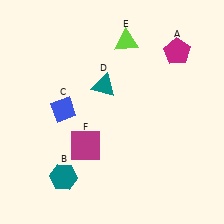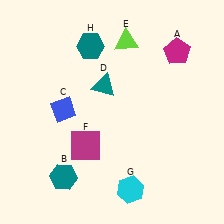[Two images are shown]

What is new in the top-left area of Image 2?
A teal hexagon (H) was added in the top-left area of Image 2.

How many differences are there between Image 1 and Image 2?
There are 2 differences between the two images.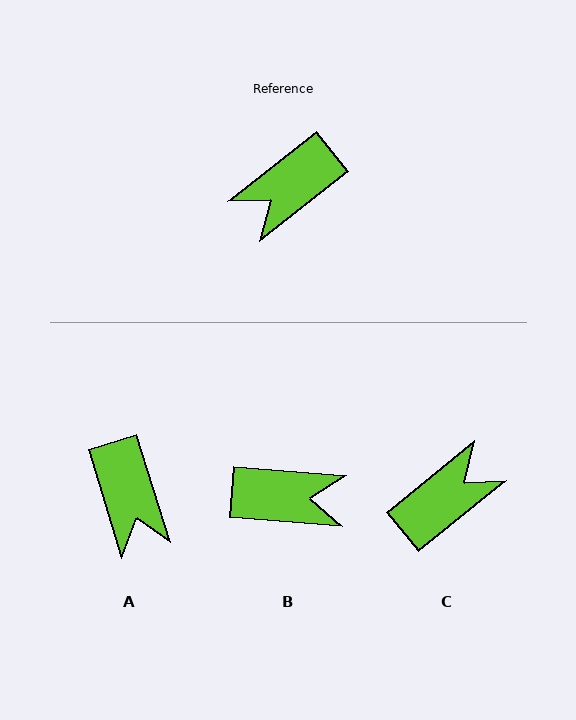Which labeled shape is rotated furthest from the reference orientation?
C, about 179 degrees away.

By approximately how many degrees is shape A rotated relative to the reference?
Approximately 69 degrees counter-clockwise.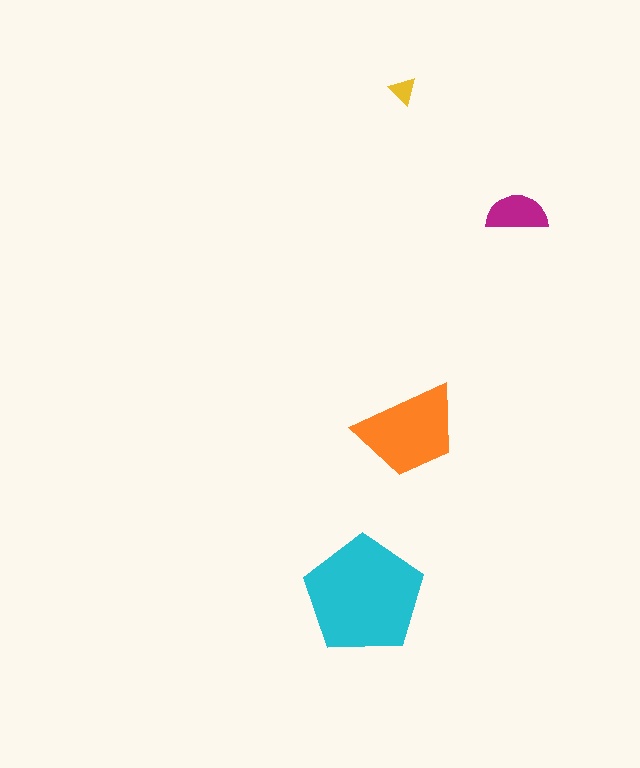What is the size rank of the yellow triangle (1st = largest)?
4th.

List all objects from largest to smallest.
The cyan pentagon, the orange trapezoid, the magenta semicircle, the yellow triangle.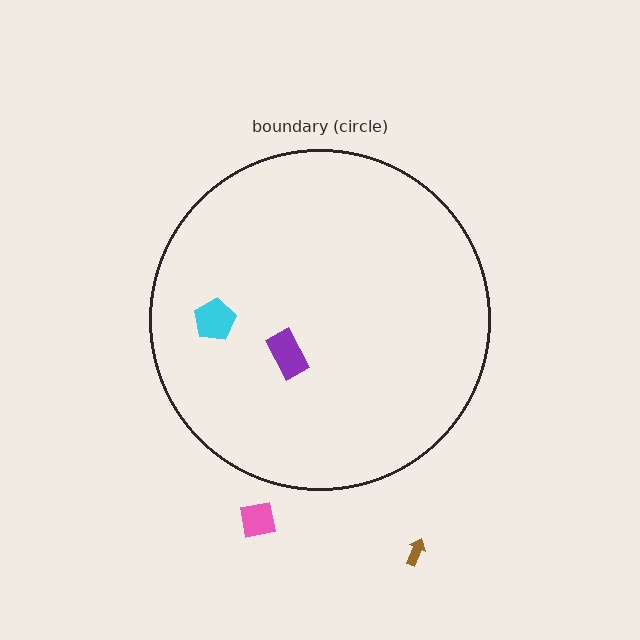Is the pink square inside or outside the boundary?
Outside.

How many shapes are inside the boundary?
2 inside, 2 outside.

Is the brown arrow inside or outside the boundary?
Outside.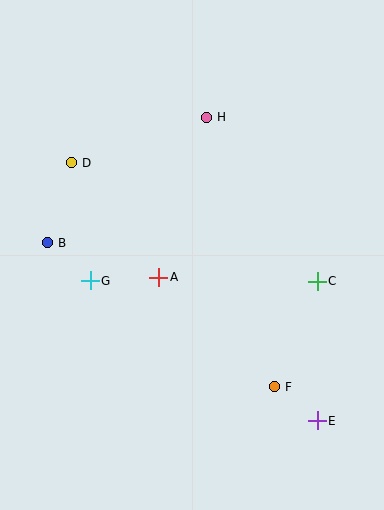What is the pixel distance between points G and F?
The distance between G and F is 212 pixels.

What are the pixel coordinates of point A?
Point A is at (159, 277).